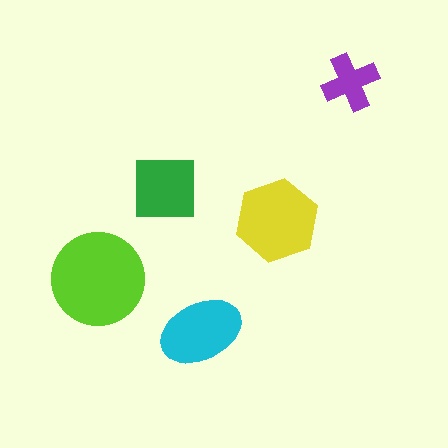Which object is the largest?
The lime circle.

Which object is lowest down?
The cyan ellipse is bottommost.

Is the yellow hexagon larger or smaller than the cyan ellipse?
Larger.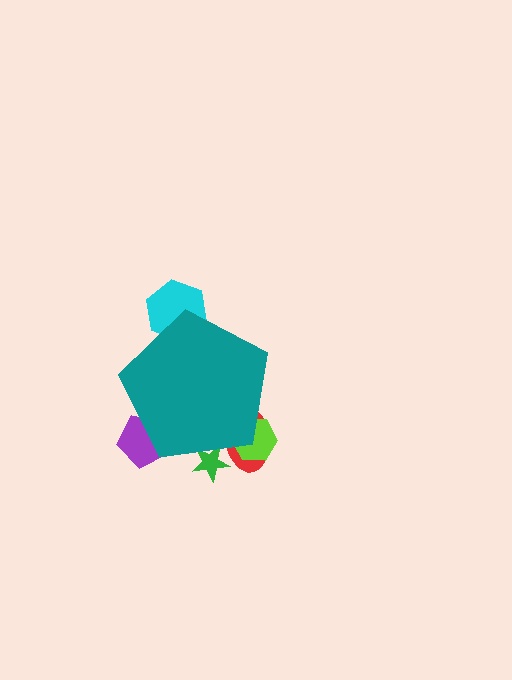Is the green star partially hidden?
Yes, the green star is partially hidden behind the teal pentagon.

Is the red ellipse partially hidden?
Yes, the red ellipse is partially hidden behind the teal pentagon.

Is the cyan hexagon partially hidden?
Yes, the cyan hexagon is partially hidden behind the teal pentagon.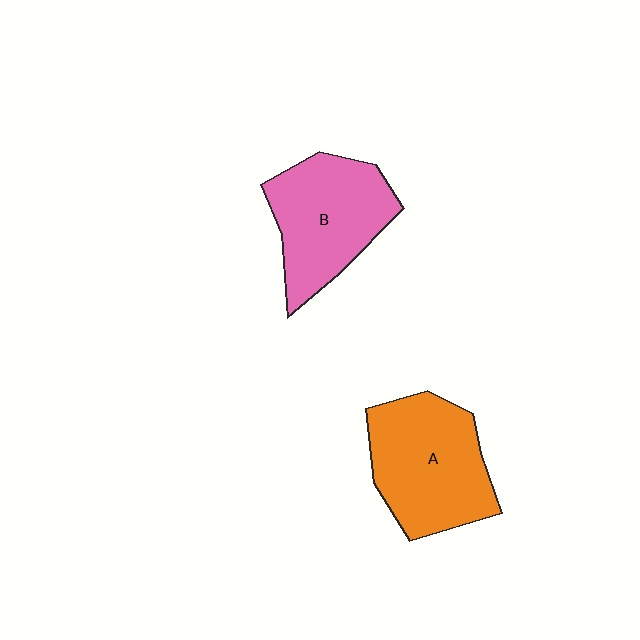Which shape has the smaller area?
Shape B (pink).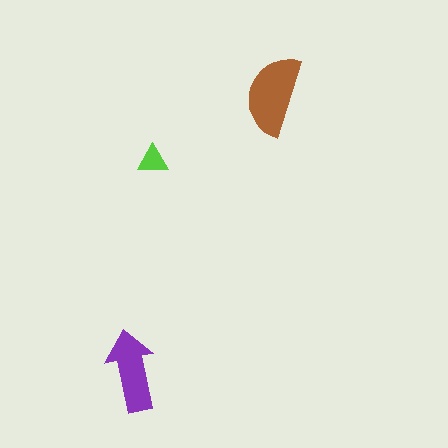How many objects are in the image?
There are 3 objects in the image.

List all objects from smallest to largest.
The lime triangle, the purple arrow, the brown semicircle.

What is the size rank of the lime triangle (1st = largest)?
3rd.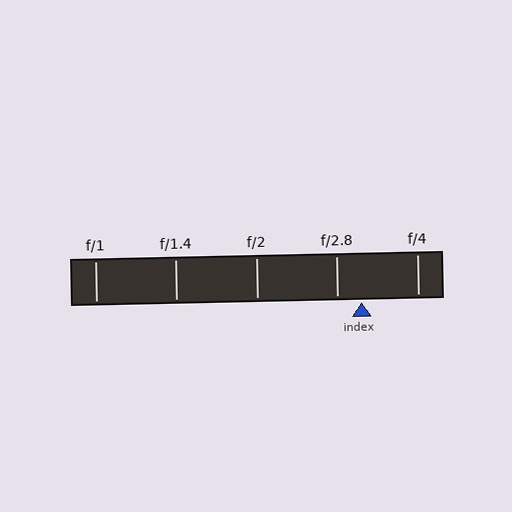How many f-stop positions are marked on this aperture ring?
There are 5 f-stop positions marked.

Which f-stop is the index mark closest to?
The index mark is closest to f/2.8.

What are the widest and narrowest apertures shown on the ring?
The widest aperture shown is f/1 and the narrowest is f/4.